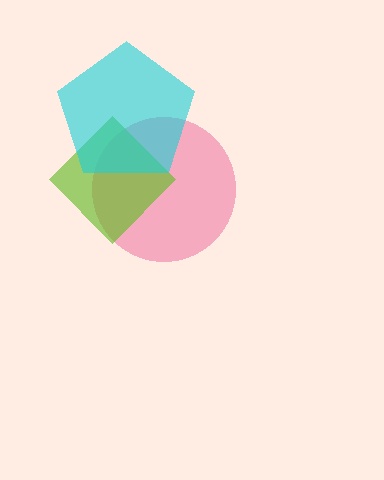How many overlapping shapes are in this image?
There are 3 overlapping shapes in the image.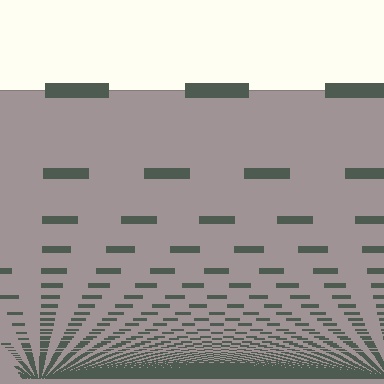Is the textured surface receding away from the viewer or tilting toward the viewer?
The surface appears to tilt toward the viewer. Texture elements get larger and sparser toward the top.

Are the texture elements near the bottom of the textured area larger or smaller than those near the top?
Smaller. The gradient is inverted — elements near the bottom are smaller and denser.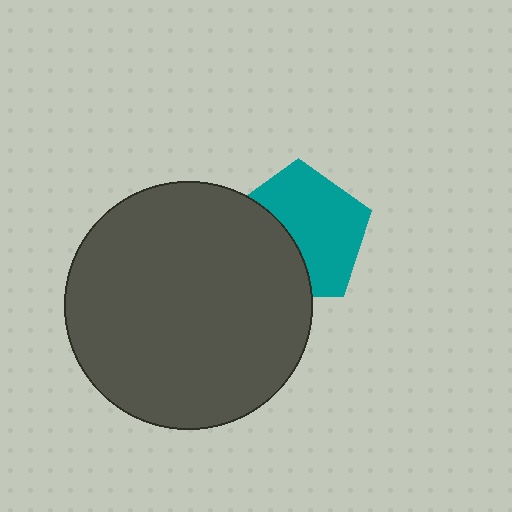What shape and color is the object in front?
The object in front is a dark gray circle.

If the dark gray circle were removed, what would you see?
You would see the complete teal pentagon.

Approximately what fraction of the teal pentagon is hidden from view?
Roughly 39% of the teal pentagon is hidden behind the dark gray circle.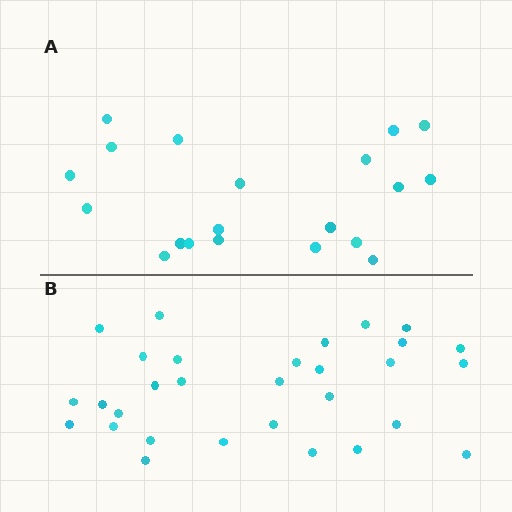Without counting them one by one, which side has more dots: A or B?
Region B (the bottom region) has more dots.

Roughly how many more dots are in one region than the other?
Region B has roughly 10 or so more dots than region A.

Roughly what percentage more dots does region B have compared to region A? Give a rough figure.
About 50% more.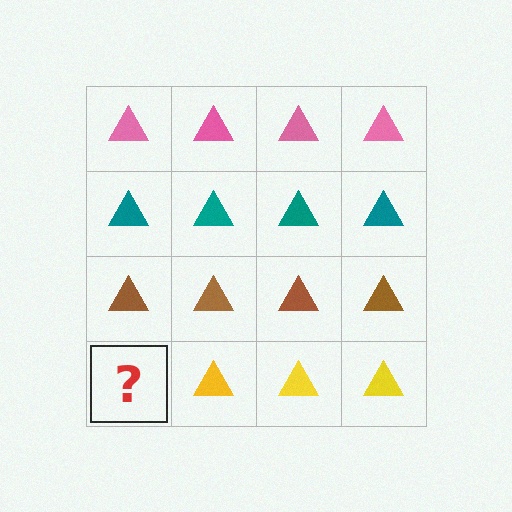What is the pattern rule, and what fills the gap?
The rule is that each row has a consistent color. The gap should be filled with a yellow triangle.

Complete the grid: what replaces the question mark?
The question mark should be replaced with a yellow triangle.